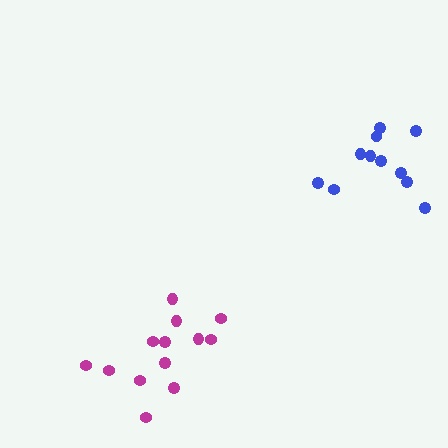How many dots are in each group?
Group 1: 13 dots, Group 2: 11 dots (24 total).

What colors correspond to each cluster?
The clusters are colored: magenta, blue.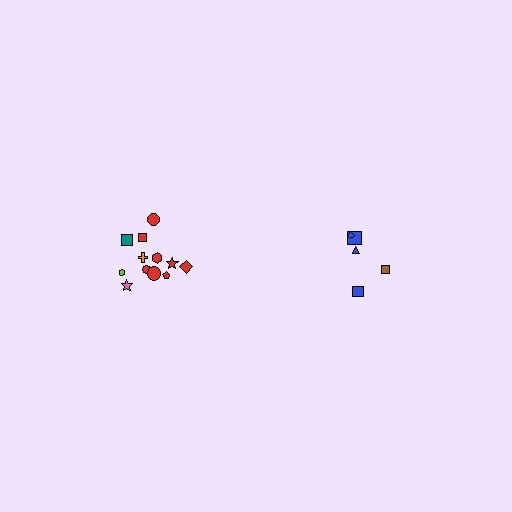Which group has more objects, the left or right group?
The left group.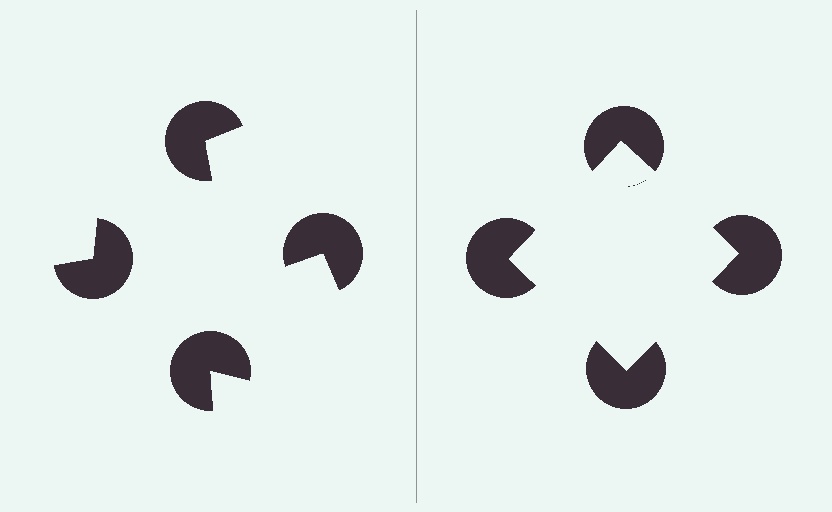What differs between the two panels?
The pac-man discs are positioned identically on both sides; only the wedge orientations differ. On the right they align to a square; on the left they are misaligned.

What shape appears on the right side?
An illusory square.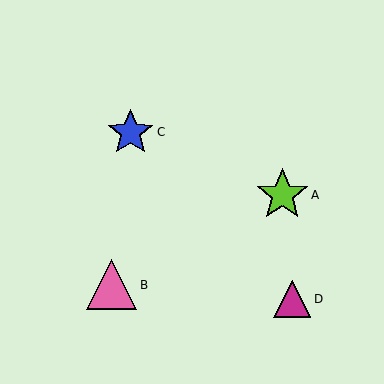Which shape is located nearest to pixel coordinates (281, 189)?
The lime star (labeled A) at (282, 195) is nearest to that location.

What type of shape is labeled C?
Shape C is a blue star.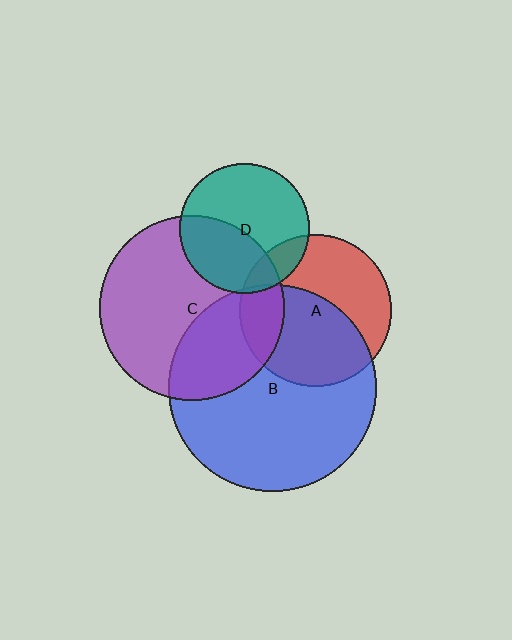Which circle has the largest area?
Circle B (blue).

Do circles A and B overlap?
Yes.